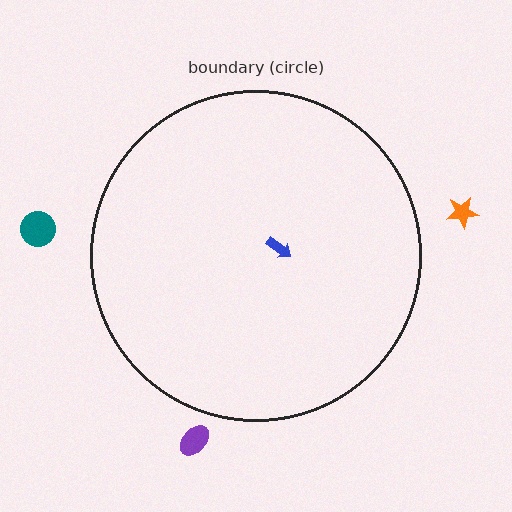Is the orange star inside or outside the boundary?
Outside.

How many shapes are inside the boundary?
1 inside, 3 outside.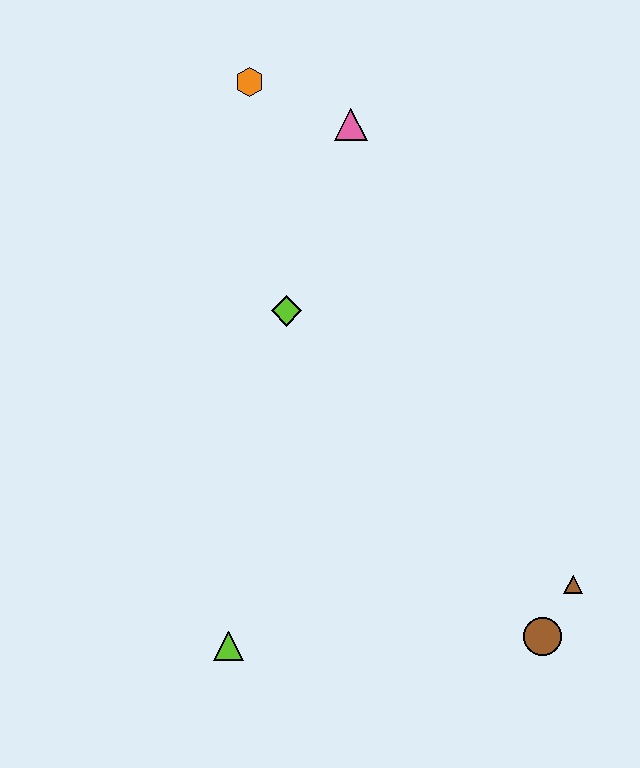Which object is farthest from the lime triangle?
The orange hexagon is farthest from the lime triangle.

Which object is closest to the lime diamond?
The pink triangle is closest to the lime diamond.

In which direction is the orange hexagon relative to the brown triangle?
The orange hexagon is above the brown triangle.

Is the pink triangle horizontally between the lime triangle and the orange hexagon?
No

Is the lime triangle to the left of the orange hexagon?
Yes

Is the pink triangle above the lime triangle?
Yes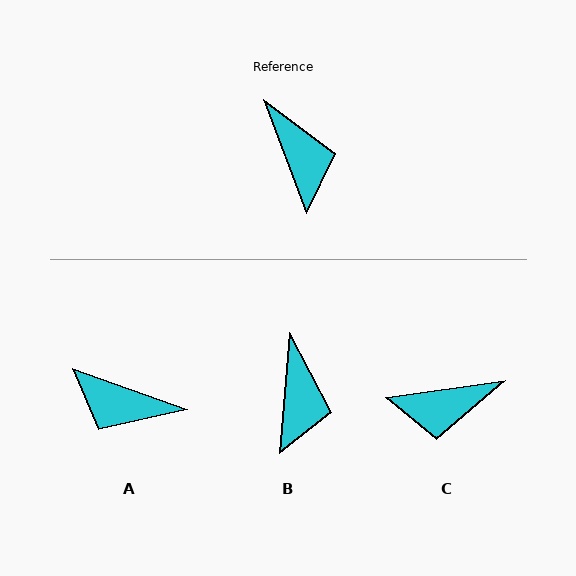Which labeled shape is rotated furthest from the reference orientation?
A, about 131 degrees away.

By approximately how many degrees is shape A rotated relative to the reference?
Approximately 131 degrees clockwise.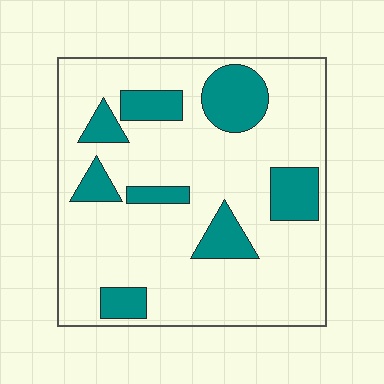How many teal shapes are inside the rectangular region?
8.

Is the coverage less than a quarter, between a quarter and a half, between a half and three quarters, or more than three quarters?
Less than a quarter.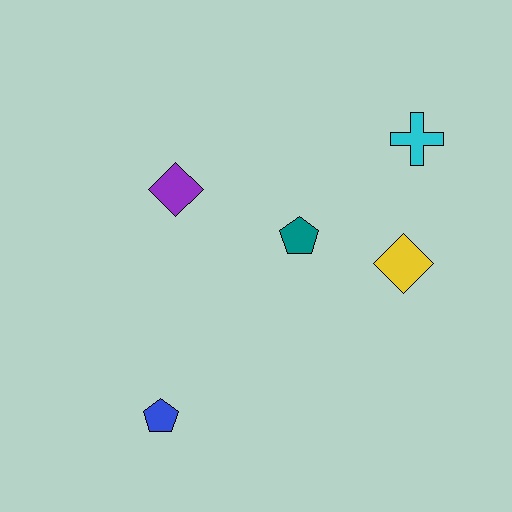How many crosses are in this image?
There is 1 cross.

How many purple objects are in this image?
There is 1 purple object.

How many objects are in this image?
There are 5 objects.